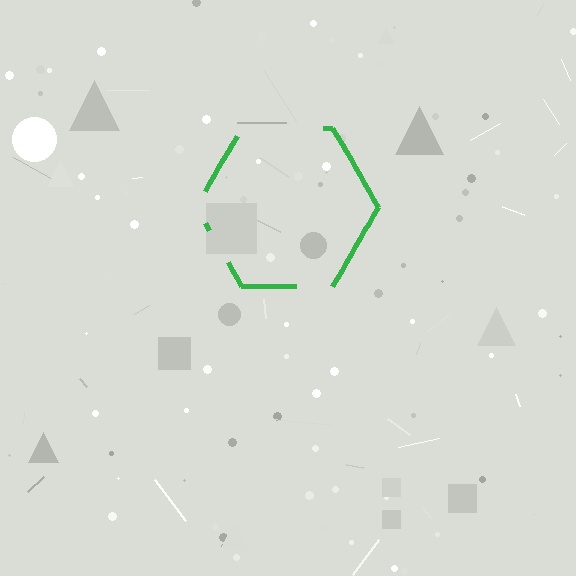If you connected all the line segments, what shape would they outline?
They would outline a hexagon.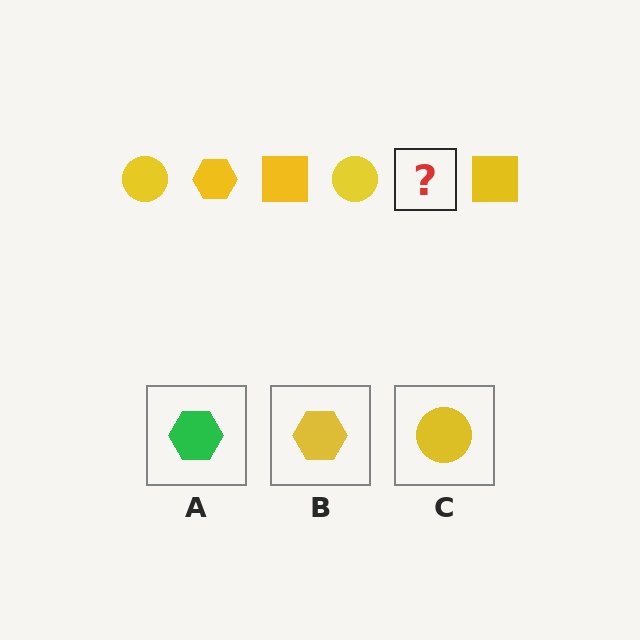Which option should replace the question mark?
Option B.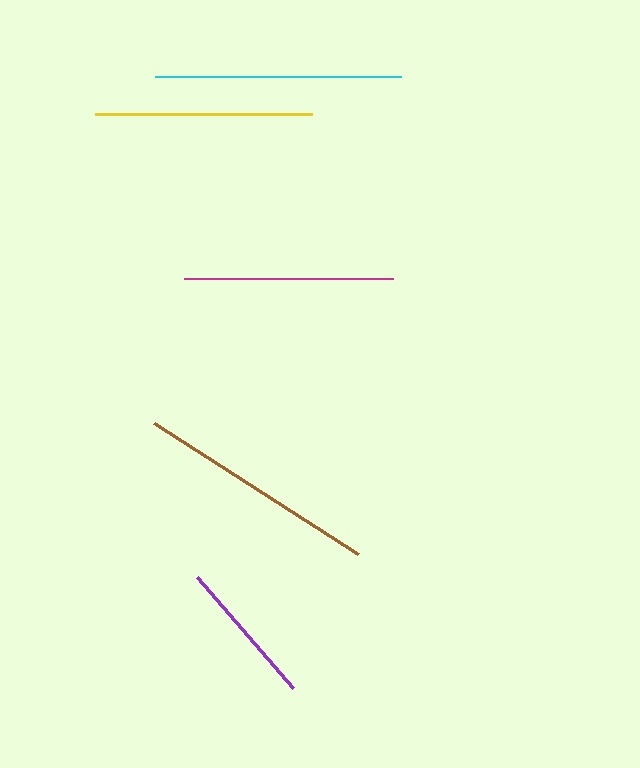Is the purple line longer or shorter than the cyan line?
The cyan line is longer than the purple line.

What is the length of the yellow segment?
The yellow segment is approximately 217 pixels long.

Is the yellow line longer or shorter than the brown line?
The brown line is longer than the yellow line.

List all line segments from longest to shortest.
From longest to shortest: cyan, brown, yellow, magenta, purple.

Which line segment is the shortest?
The purple line is the shortest at approximately 147 pixels.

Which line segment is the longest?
The cyan line is the longest at approximately 246 pixels.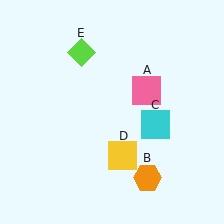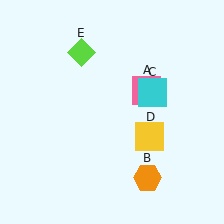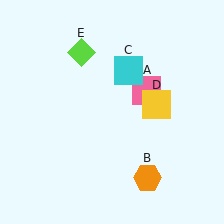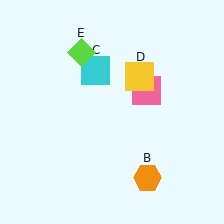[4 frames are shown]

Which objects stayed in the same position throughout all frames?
Pink square (object A) and orange hexagon (object B) and lime diamond (object E) remained stationary.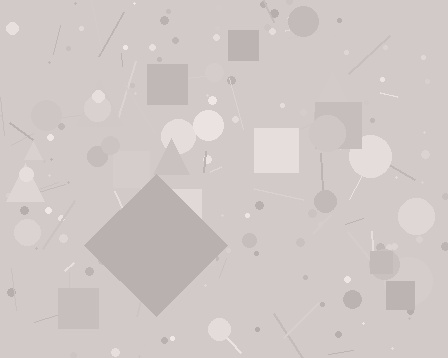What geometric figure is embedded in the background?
A diamond is embedded in the background.